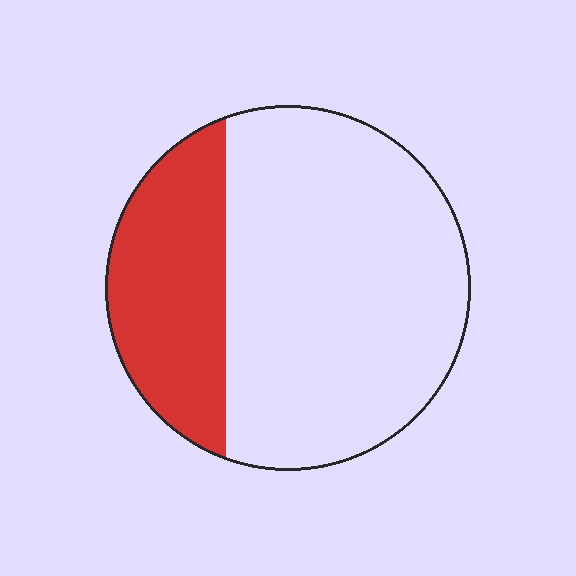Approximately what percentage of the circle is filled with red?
Approximately 30%.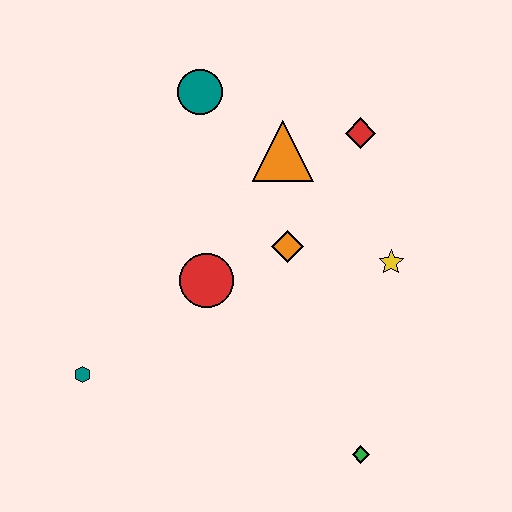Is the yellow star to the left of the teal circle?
No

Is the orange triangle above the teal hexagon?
Yes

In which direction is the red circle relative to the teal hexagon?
The red circle is to the right of the teal hexagon.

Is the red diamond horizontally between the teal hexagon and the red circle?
No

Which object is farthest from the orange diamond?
The teal hexagon is farthest from the orange diamond.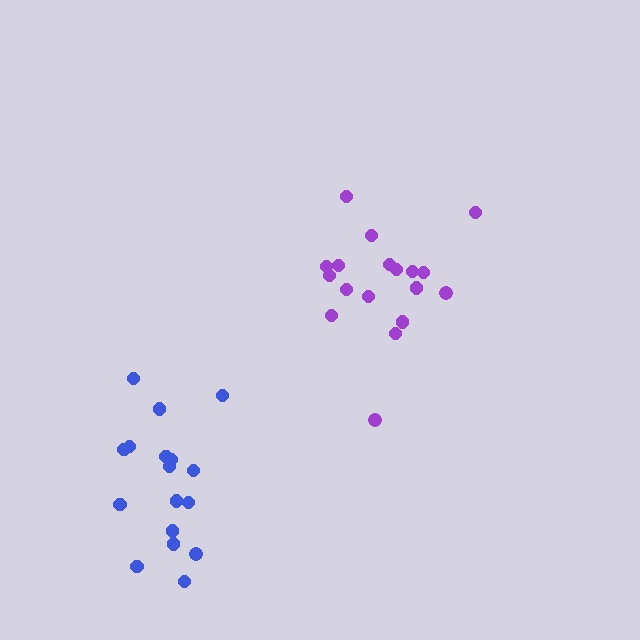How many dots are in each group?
Group 1: 18 dots, Group 2: 17 dots (35 total).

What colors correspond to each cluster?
The clusters are colored: purple, blue.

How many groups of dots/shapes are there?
There are 2 groups.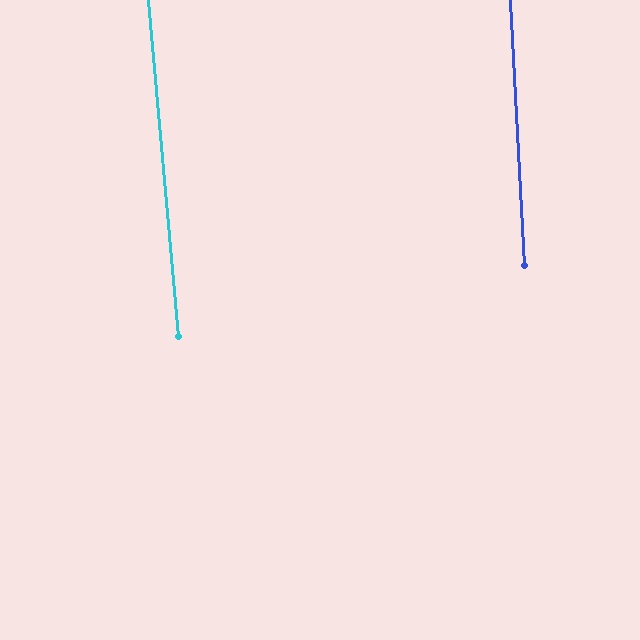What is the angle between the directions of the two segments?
Approximately 2 degrees.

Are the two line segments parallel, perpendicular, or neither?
Parallel — their directions differ by only 2.0°.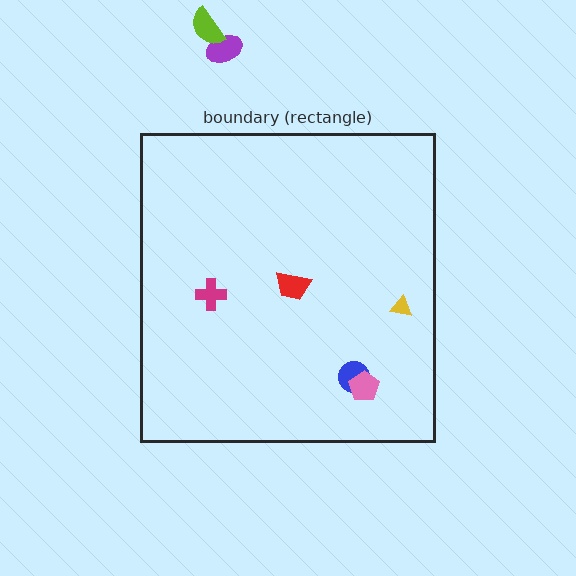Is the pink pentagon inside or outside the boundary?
Inside.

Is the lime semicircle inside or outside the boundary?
Outside.